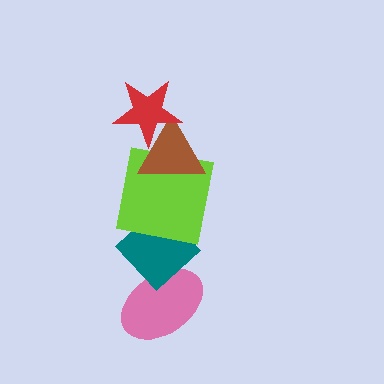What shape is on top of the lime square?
The brown triangle is on top of the lime square.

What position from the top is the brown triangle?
The brown triangle is 2nd from the top.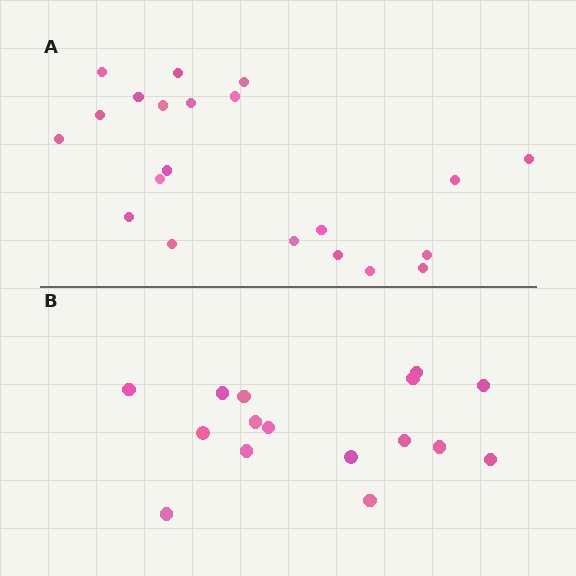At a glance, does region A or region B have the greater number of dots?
Region A (the top region) has more dots.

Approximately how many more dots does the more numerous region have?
Region A has about 5 more dots than region B.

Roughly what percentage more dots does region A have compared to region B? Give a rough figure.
About 30% more.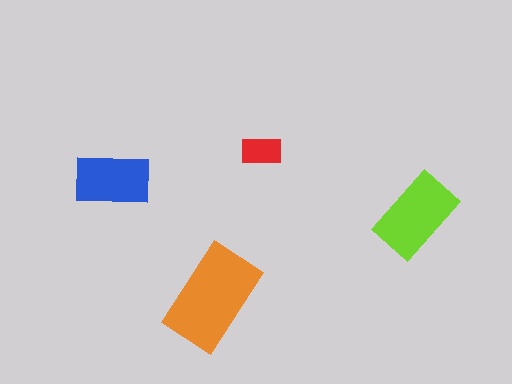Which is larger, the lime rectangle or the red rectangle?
The lime one.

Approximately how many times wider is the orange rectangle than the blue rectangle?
About 1.5 times wider.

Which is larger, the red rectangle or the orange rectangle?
The orange one.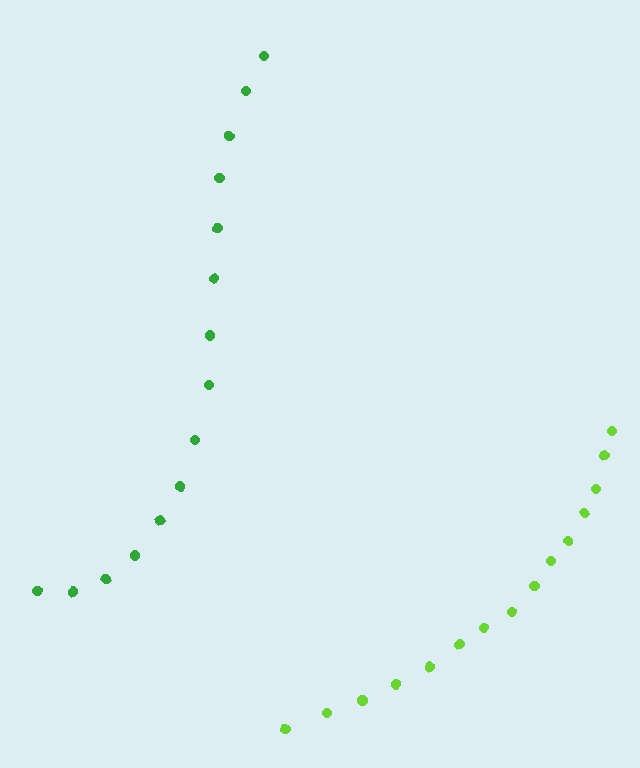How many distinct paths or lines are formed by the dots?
There are 2 distinct paths.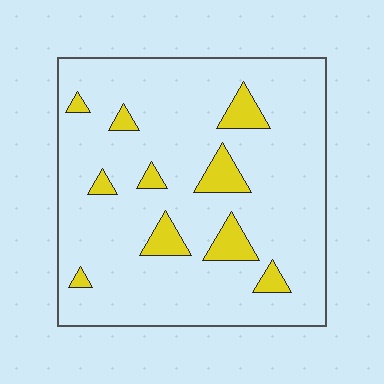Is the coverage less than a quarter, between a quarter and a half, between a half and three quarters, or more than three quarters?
Less than a quarter.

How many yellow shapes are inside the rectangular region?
10.